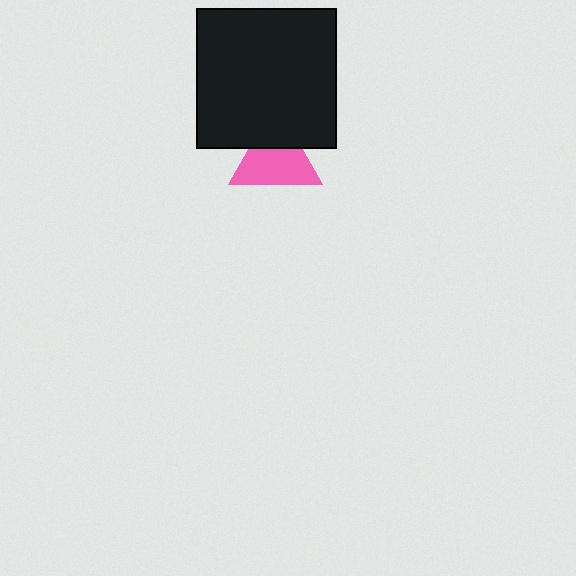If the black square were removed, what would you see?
You would see the complete pink triangle.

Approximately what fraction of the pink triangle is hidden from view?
Roughly 33% of the pink triangle is hidden behind the black square.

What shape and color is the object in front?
The object in front is a black square.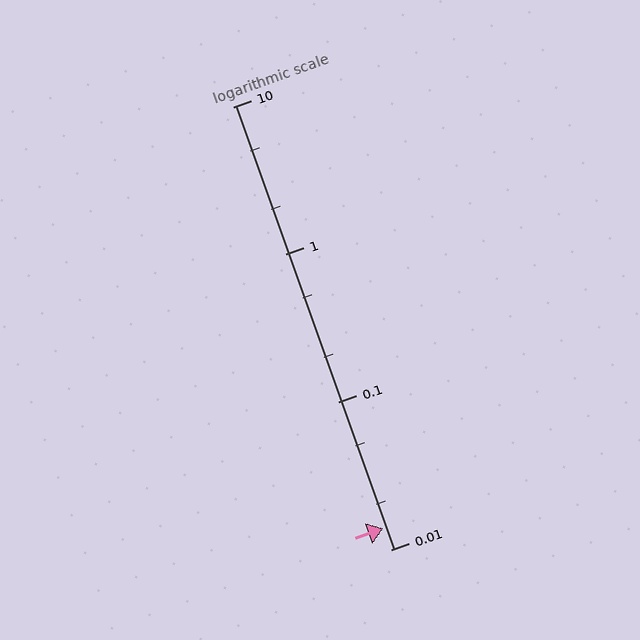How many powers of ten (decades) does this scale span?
The scale spans 3 decades, from 0.01 to 10.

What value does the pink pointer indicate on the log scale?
The pointer indicates approximately 0.014.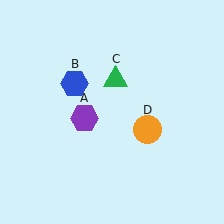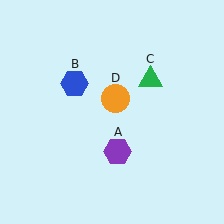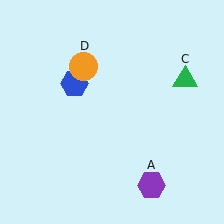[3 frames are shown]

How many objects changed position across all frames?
3 objects changed position: purple hexagon (object A), green triangle (object C), orange circle (object D).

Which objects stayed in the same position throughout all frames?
Blue hexagon (object B) remained stationary.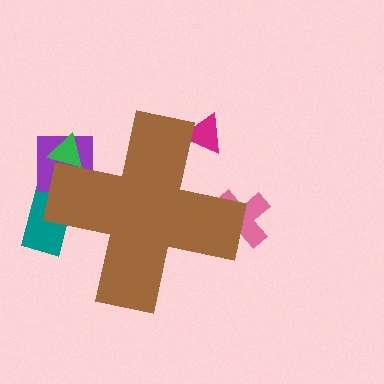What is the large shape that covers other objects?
A brown cross.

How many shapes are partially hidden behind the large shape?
5 shapes are partially hidden.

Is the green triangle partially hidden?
Yes, the green triangle is partially hidden behind the brown cross.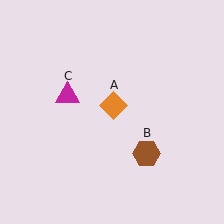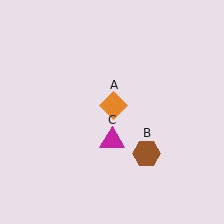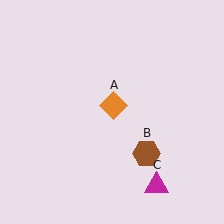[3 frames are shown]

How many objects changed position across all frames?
1 object changed position: magenta triangle (object C).